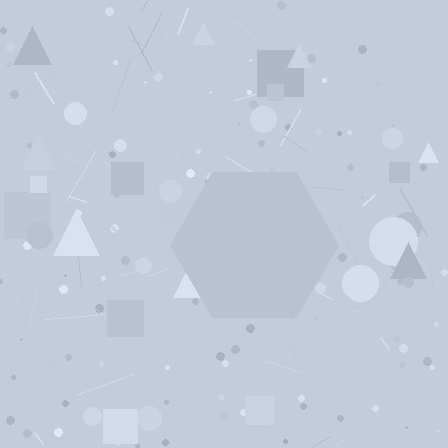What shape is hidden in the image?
A hexagon is hidden in the image.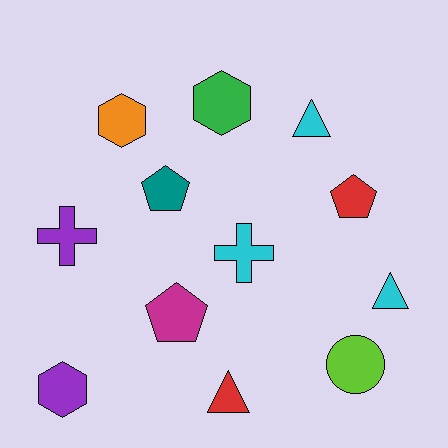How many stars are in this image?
There are no stars.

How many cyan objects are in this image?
There are 3 cyan objects.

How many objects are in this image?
There are 12 objects.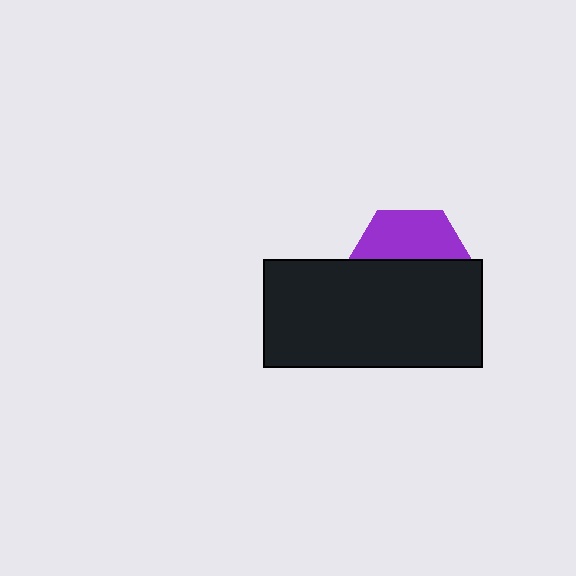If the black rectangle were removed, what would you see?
You would see the complete purple hexagon.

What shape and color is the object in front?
The object in front is a black rectangle.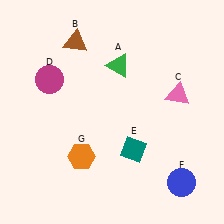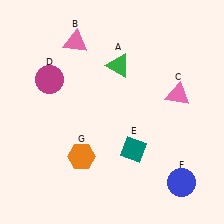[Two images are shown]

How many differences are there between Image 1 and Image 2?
There is 1 difference between the two images.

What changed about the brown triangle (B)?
In Image 1, B is brown. In Image 2, it changed to pink.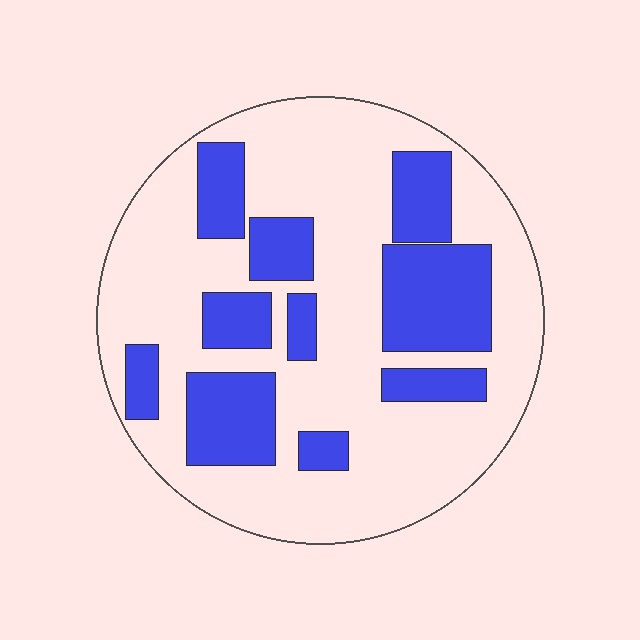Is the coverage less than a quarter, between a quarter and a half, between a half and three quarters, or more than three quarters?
Between a quarter and a half.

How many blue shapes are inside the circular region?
10.